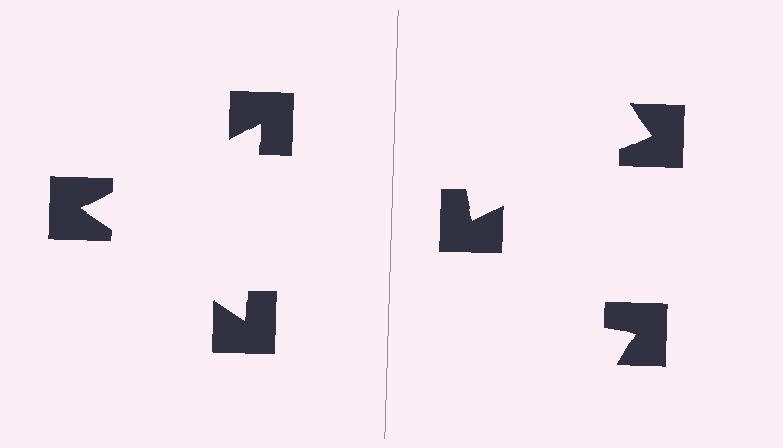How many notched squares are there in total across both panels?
6 — 3 on each side.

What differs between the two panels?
The notched squares are positioned identically on both sides; only the wedge orientations differ. On the left they align to a triangle; on the right they are misaligned.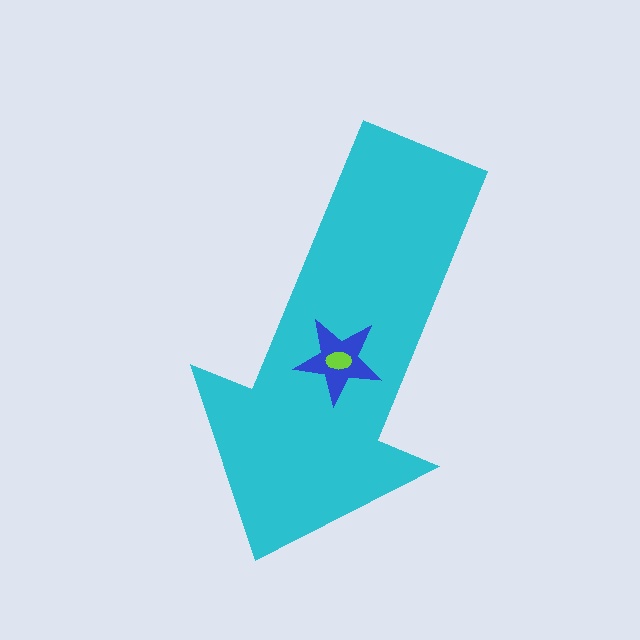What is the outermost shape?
The cyan arrow.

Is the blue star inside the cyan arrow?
Yes.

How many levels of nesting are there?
3.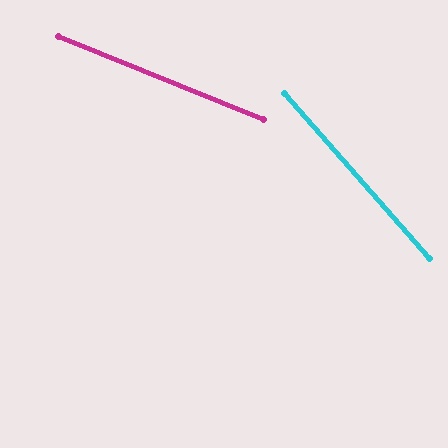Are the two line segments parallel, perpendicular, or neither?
Neither parallel nor perpendicular — they differ by about 27°.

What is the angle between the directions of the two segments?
Approximately 27 degrees.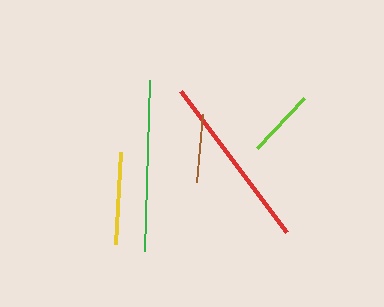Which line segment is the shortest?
The brown line is the shortest at approximately 67 pixels.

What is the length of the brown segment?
The brown segment is approximately 67 pixels long.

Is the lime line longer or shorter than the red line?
The red line is longer than the lime line.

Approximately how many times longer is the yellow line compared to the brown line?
The yellow line is approximately 1.4 times the length of the brown line.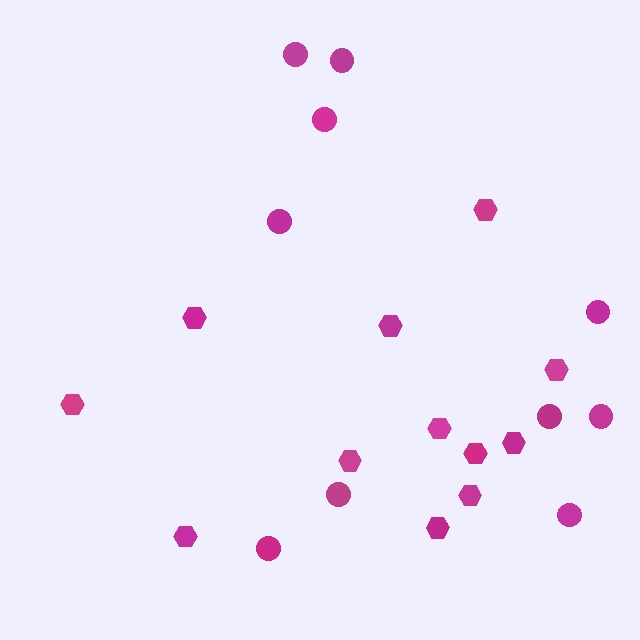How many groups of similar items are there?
There are 2 groups: one group of circles (10) and one group of hexagons (12).